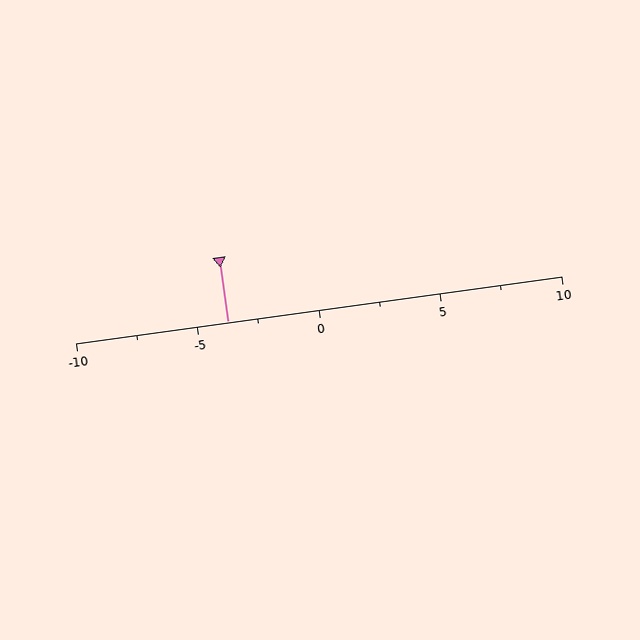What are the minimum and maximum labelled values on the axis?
The axis runs from -10 to 10.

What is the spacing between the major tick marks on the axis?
The major ticks are spaced 5 apart.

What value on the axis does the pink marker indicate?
The marker indicates approximately -3.8.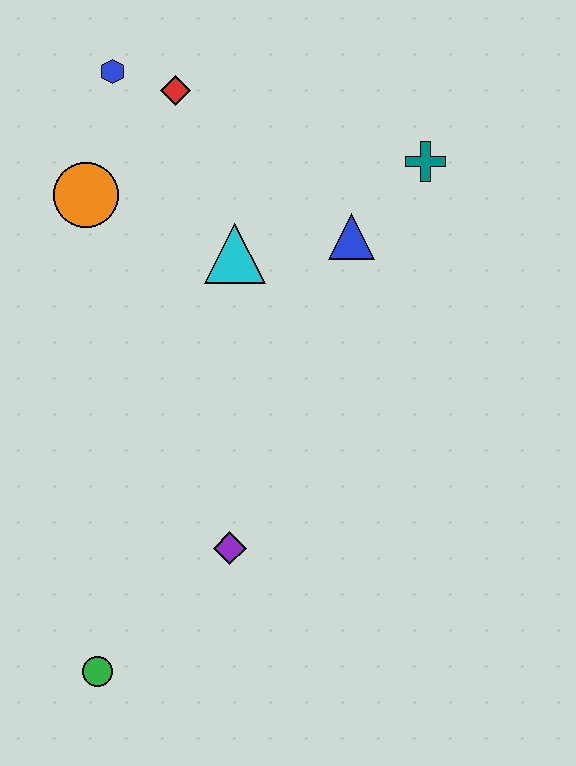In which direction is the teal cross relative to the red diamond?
The teal cross is to the right of the red diamond.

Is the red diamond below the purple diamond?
No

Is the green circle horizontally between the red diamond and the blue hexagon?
No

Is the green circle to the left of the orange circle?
No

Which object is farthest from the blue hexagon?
The green circle is farthest from the blue hexagon.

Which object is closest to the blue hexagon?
The red diamond is closest to the blue hexagon.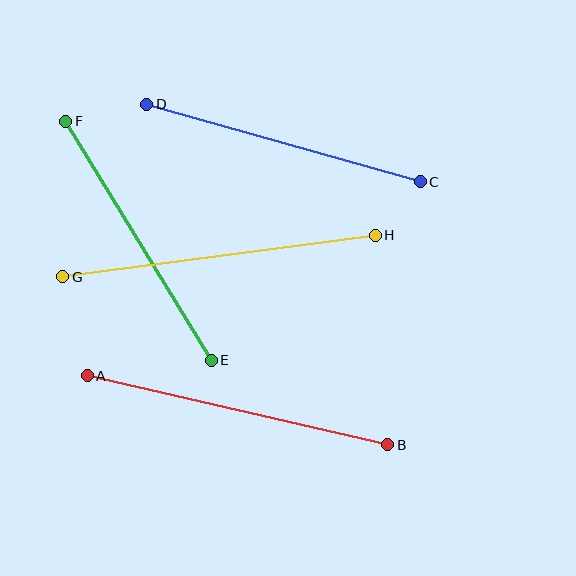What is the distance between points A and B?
The distance is approximately 308 pixels.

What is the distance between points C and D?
The distance is approximately 284 pixels.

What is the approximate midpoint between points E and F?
The midpoint is at approximately (139, 241) pixels.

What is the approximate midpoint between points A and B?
The midpoint is at approximately (238, 410) pixels.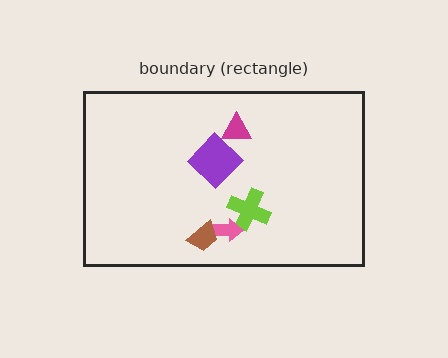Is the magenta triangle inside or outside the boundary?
Inside.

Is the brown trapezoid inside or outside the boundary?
Inside.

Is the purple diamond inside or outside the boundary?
Inside.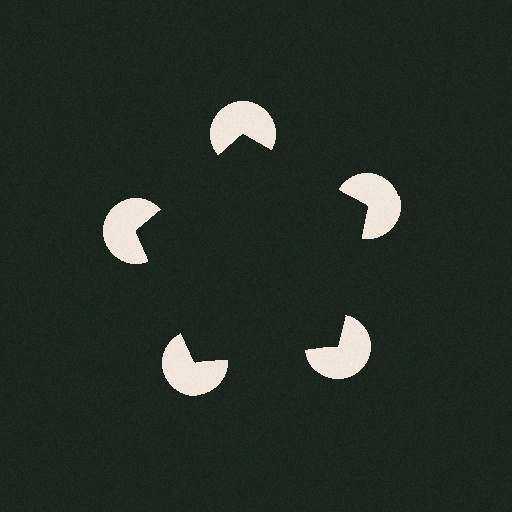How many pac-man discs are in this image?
There are 5 — one at each vertex of the illusory pentagon.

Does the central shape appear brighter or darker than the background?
It typically appears slightly darker than the background, even though no actual brightness change is drawn.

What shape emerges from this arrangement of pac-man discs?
An illusory pentagon — its edges are inferred from the aligned wedge cuts in the pac-man discs, not physically drawn.